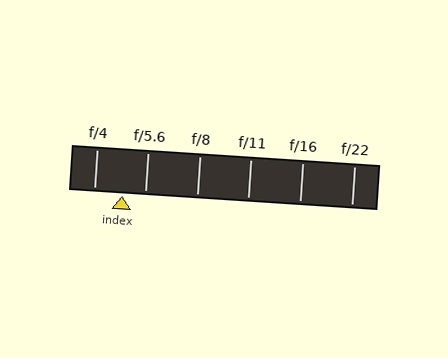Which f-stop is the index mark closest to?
The index mark is closest to f/5.6.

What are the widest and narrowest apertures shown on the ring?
The widest aperture shown is f/4 and the narrowest is f/22.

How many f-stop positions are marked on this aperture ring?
There are 6 f-stop positions marked.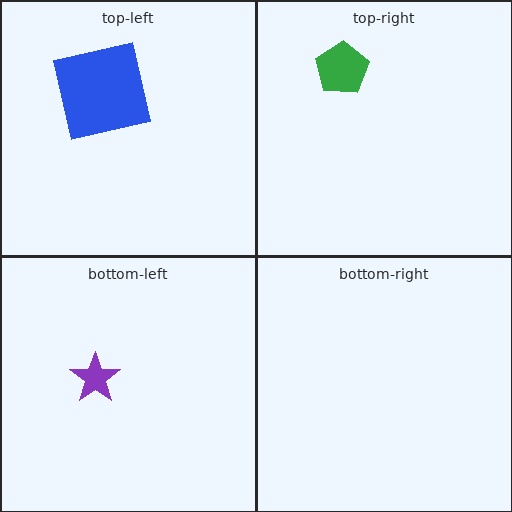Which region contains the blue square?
The top-left region.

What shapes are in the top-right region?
The green pentagon.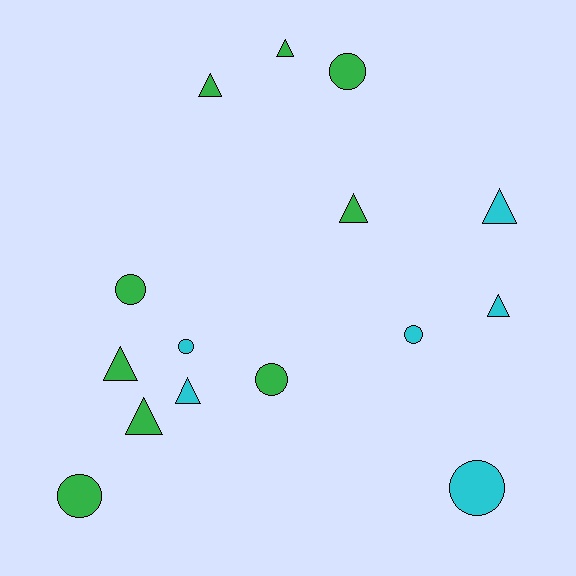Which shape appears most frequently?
Triangle, with 8 objects.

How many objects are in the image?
There are 15 objects.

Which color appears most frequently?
Green, with 9 objects.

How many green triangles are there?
There are 5 green triangles.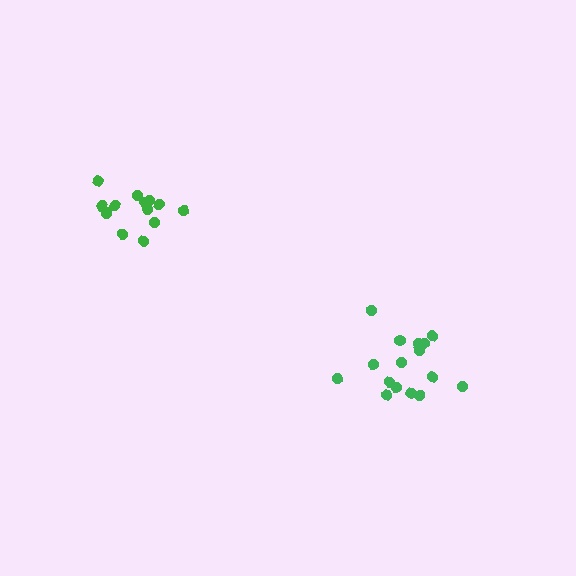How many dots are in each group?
Group 1: 17 dots, Group 2: 14 dots (31 total).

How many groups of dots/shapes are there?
There are 2 groups.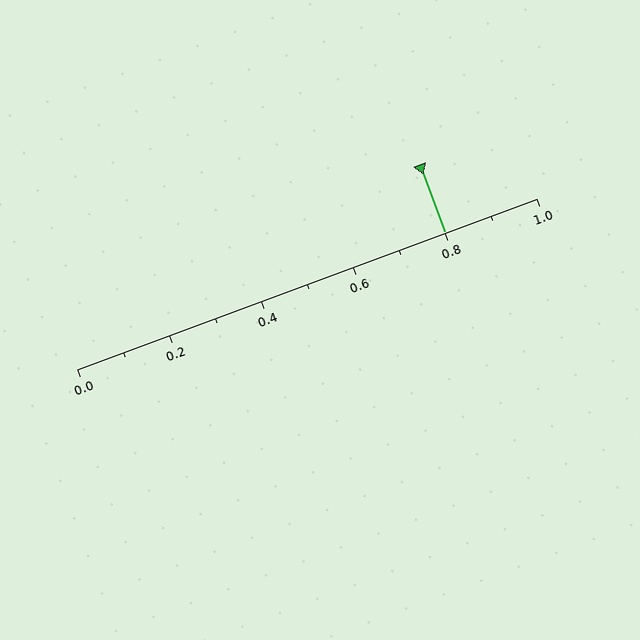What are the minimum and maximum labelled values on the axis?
The axis runs from 0.0 to 1.0.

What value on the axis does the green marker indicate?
The marker indicates approximately 0.8.